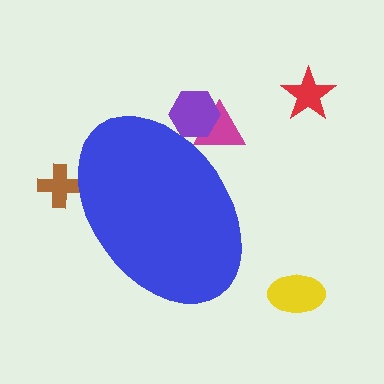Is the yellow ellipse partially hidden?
No, the yellow ellipse is fully visible.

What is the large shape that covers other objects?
A blue ellipse.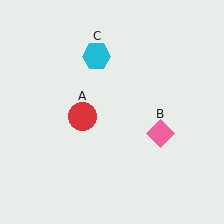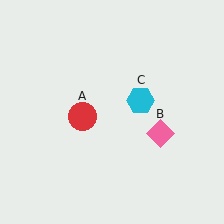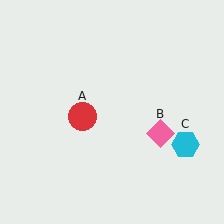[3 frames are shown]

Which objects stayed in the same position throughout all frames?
Red circle (object A) and pink diamond (object B) remained stationary.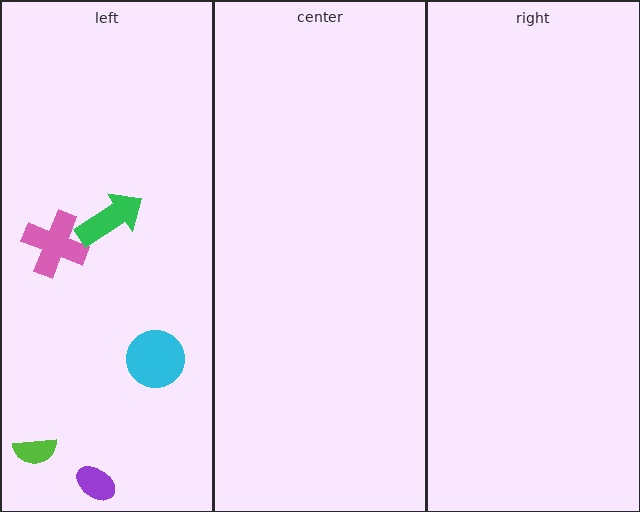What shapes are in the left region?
The lime semicircle, the cyan circle, the purple ellipse, the pink cross, the green arrow.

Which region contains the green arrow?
The left region.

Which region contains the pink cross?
The left region.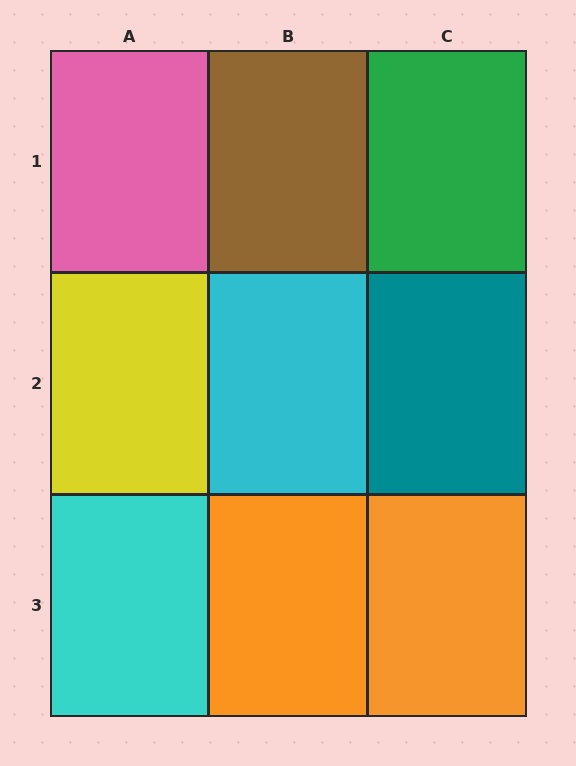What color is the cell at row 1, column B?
Brown.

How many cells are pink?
1 cell is pink.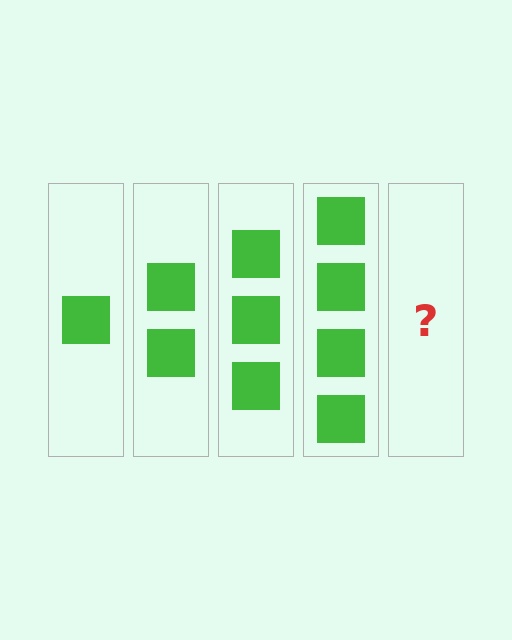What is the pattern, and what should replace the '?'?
The pattern is that each step adds one more square. The '?' should be 5 squares.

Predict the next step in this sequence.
The next step is 5 squares.